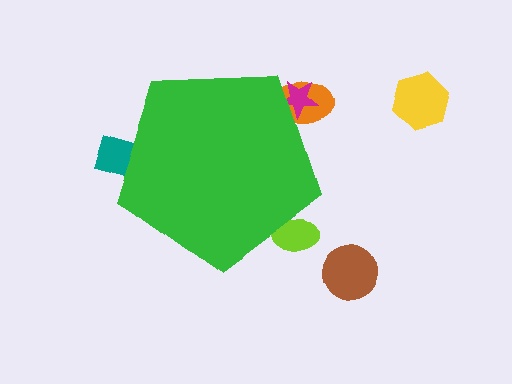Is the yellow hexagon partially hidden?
No, the yellow hexagon is fully visible.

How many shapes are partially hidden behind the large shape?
4 shapes are partially hidden.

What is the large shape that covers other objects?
A green pentagon.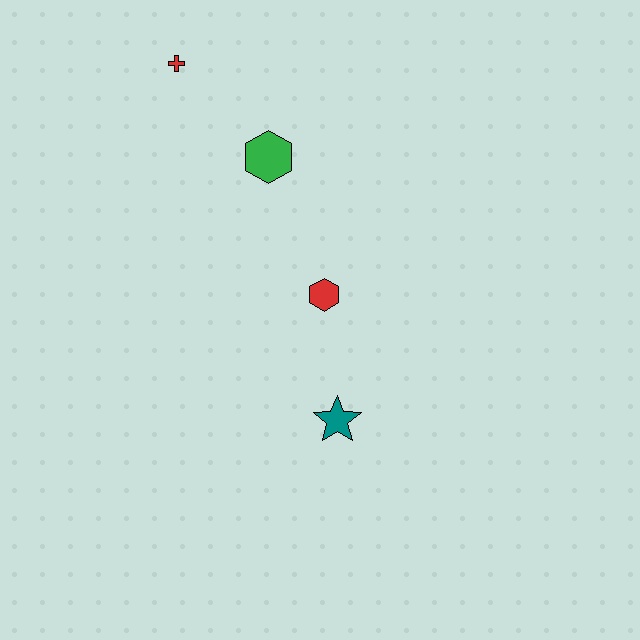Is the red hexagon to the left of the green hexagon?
No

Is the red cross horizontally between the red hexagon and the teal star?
No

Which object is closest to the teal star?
The red hexagon is closest to the teal star.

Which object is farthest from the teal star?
The red cross is farthest from the teal star.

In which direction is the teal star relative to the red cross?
The teal star is below the red cross.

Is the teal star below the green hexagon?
Yes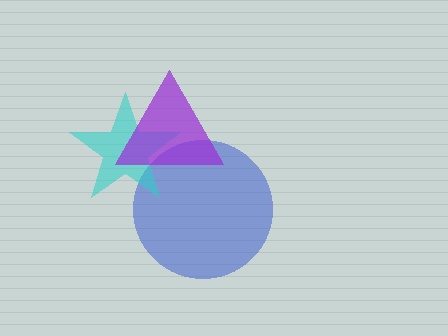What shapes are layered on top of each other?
The layered shapes are: a blue circle, a cyan star, a purple triangle.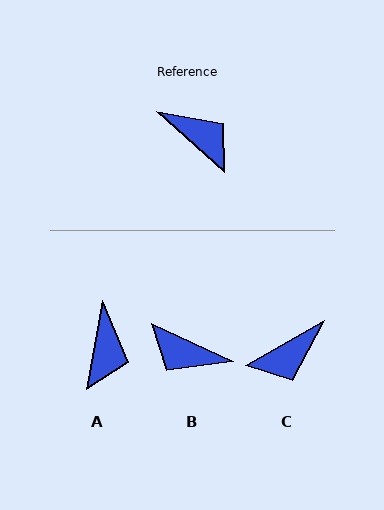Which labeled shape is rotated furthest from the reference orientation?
B, about 163 degrees away.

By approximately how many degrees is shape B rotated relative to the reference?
Approximately 163 degrees clockwise.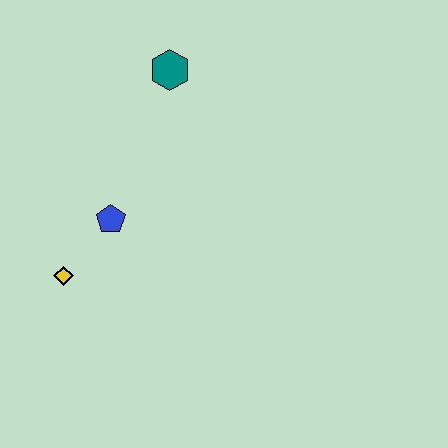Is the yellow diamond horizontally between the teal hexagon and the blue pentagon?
No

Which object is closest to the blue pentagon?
The yellow diamond is closest to the blue pentagon.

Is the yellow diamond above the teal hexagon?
No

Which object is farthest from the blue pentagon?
The teal hexagon is farthest from the blue pentagon.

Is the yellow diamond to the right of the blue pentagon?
No